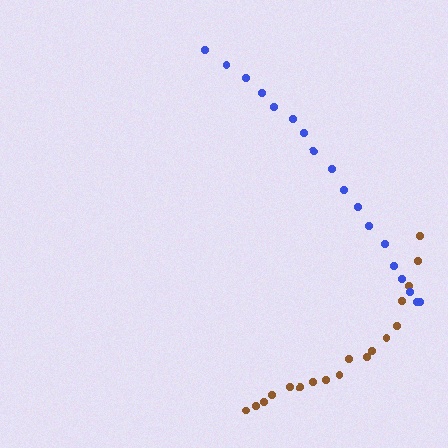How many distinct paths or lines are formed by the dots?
There are 2 distinct paths.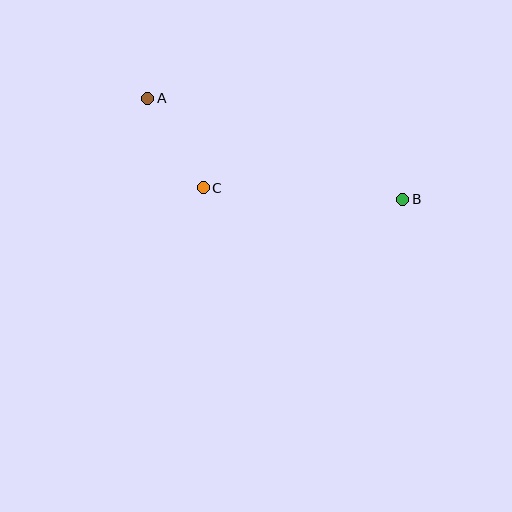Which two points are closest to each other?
Points A and C are closest to each other.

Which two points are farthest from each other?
Points A and B are farthest from each other.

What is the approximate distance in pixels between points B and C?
The distance between B and C is approximately 200 pixels.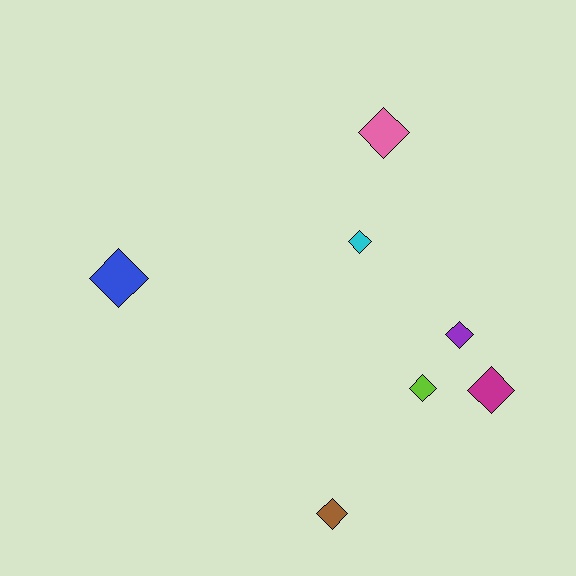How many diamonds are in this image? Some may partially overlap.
There are 7 diamonds.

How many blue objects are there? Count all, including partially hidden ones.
There is 1 blue object.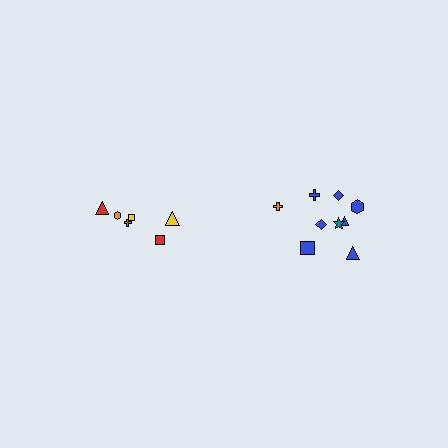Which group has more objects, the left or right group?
The right group.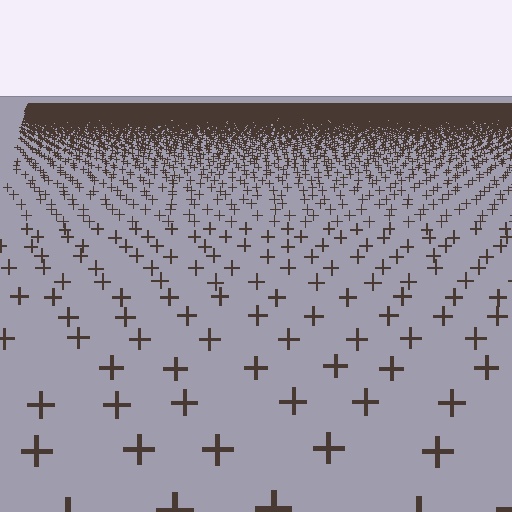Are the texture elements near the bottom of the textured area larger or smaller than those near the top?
Larger. Near the bottom, elements are closer to the viewer and appear at a bigger on-screen size.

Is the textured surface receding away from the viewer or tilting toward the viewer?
The surface is receding away from the viewer. Texture elements get smaller and denser toward the top.